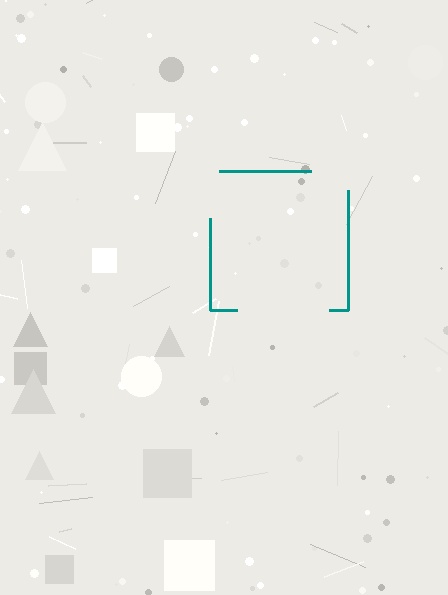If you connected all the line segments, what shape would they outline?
They would outline a square.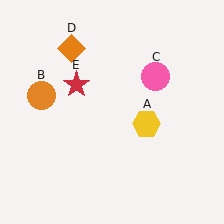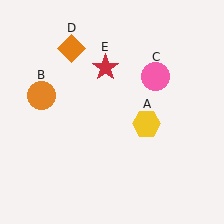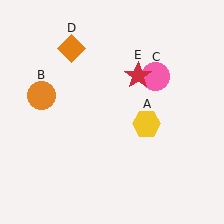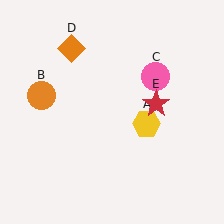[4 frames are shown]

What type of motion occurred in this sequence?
The red star (object E) rotated clockwise around the center of the scene.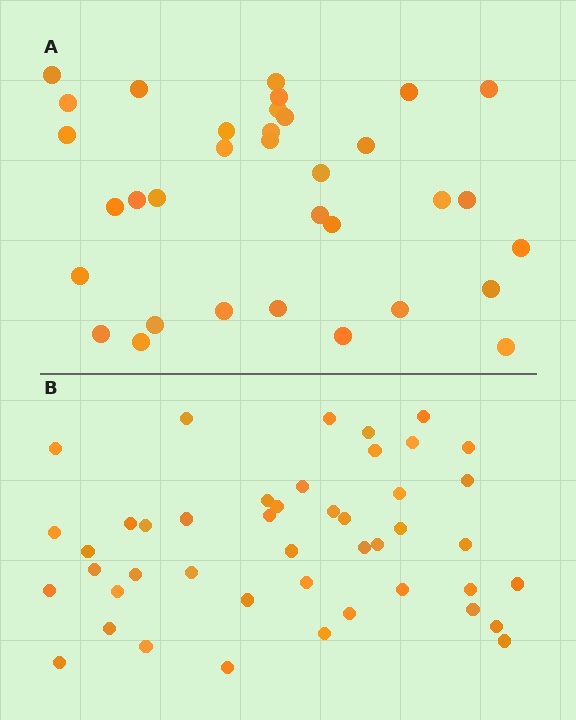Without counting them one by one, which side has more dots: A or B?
Region B (the bottom region) has more dots.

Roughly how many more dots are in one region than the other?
Region B has roughly 12 or so more dots than region A.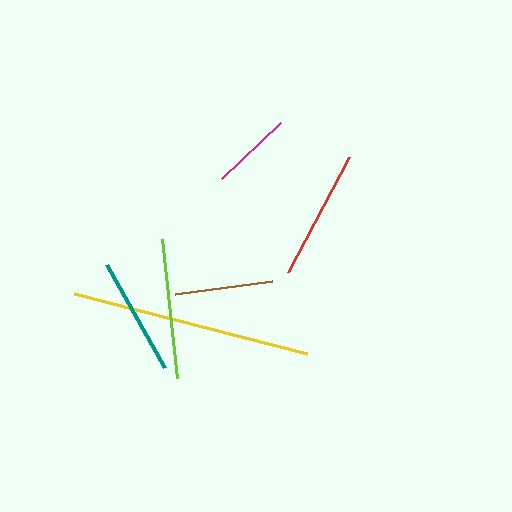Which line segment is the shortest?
The magenta line is the shortest at approximately 82 pixels.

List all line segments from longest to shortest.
From longest to shortest: yellow, lime, red, teal, brown, magenta.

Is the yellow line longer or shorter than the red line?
The yellow line is longer than the red line.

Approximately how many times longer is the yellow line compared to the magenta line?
The yellow line is approximately 2.9 times the length of the magenta line.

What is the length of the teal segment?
The teal segment is approximately 118 pixels long.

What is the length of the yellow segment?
The yellow segment is approximately 240 pixels long.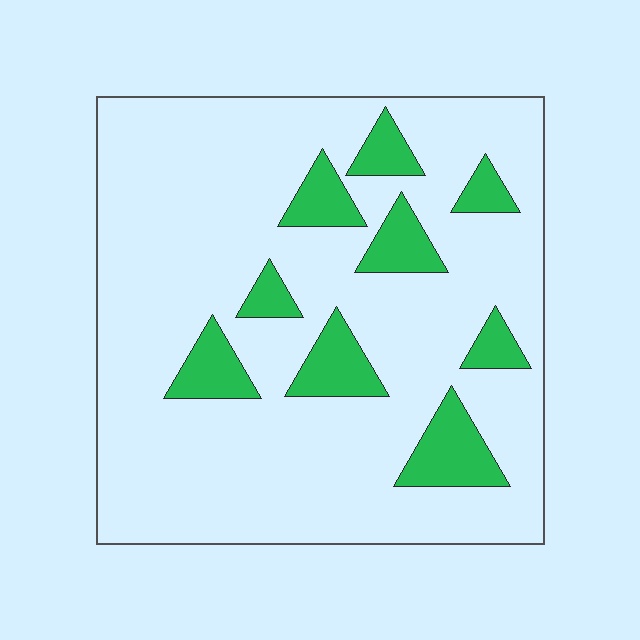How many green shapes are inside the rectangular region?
9.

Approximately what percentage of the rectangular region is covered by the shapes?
Approximately 15%.